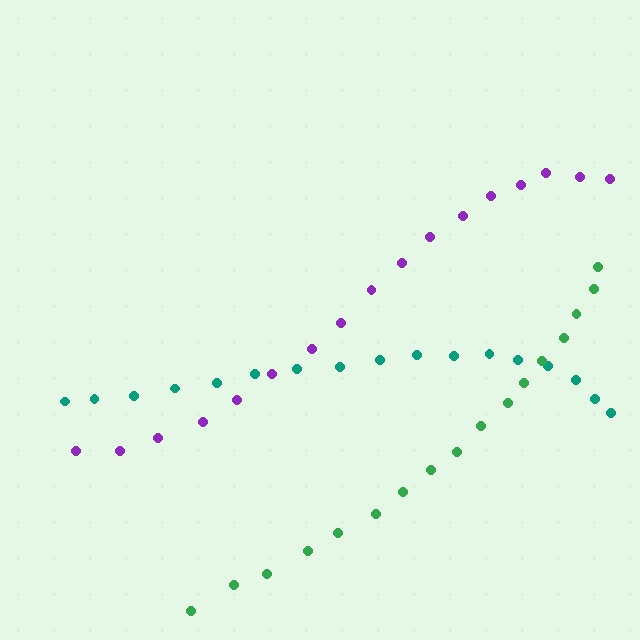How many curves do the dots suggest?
There are 3 distinct paths.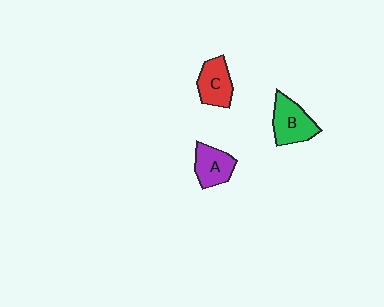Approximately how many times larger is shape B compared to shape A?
Approximately 1.2 times.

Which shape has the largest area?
Shape B (green).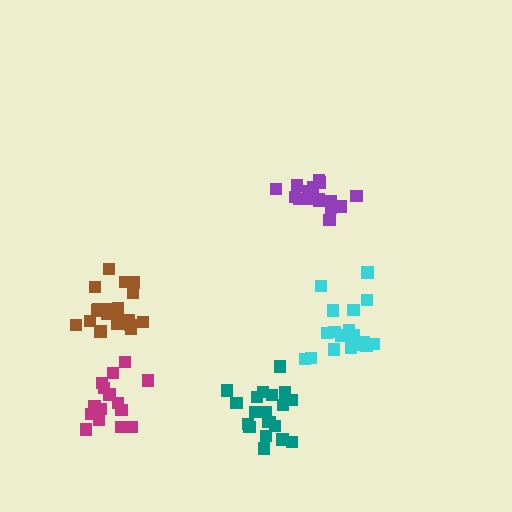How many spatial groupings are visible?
There are 5 spatial groupings.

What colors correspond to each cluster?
The clusters are colored: brown, magenta, purple, teal, cyan.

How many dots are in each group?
Group 1: 20 dots, Group 2: 16 dots, Group 3: 18 dots, Group 4: 21 dots, Group 5: 19 dots (94 total).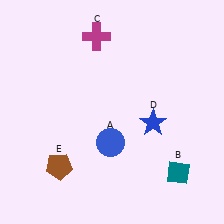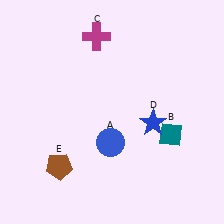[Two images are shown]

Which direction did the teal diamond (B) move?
The teal diamond (B) moved up.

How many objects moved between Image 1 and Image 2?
1 object moved between the two images.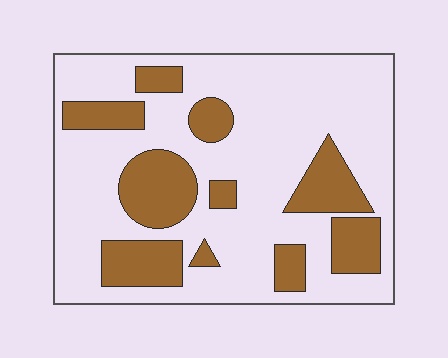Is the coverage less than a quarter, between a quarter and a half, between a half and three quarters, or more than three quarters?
Between a quarter and a half.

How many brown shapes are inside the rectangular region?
10.